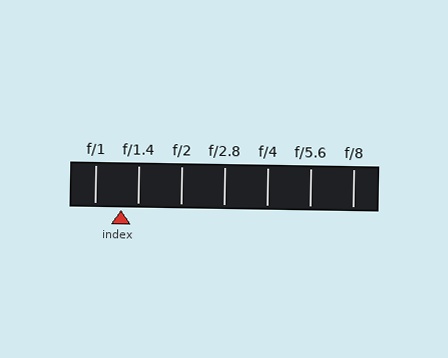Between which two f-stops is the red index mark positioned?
The index mark is between f/1 and f/1.4.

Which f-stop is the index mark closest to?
The index mark is closest to f/1.4.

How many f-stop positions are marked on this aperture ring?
There are 7 f-stop positions marked.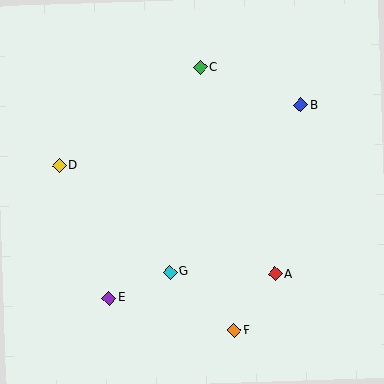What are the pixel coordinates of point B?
Point B is at (301, 105).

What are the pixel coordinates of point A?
Point A is at (275, 274).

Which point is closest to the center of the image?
Point G at (170, 272) is closest to the center.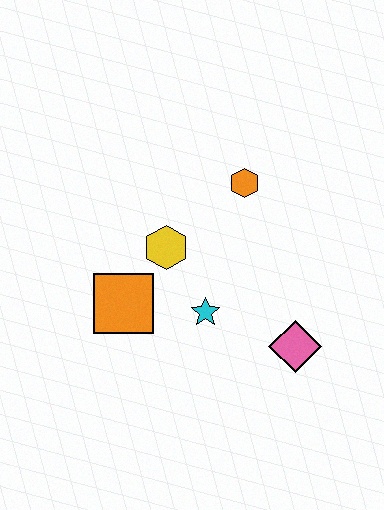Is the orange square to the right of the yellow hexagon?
No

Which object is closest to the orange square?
The yellow hexagon is closest to the orange square.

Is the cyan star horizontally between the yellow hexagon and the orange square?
No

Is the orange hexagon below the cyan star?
No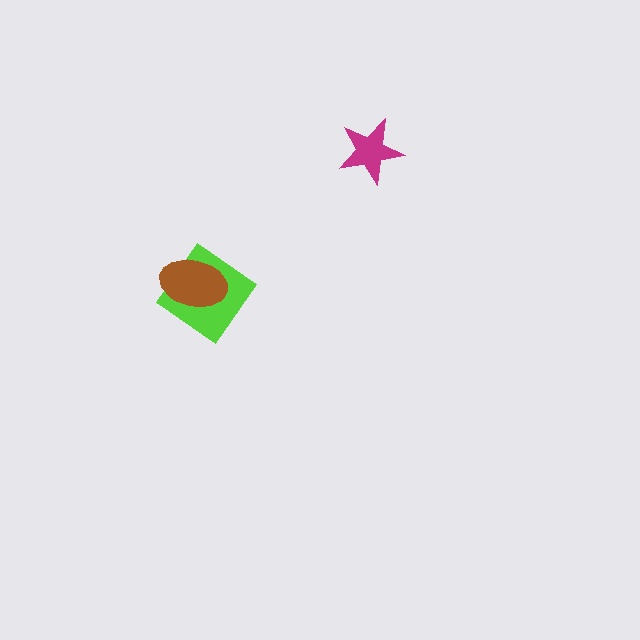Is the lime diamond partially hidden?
Yes, it is partially covered by another shape.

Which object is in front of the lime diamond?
The brown ellipse is in front of the lime diamond.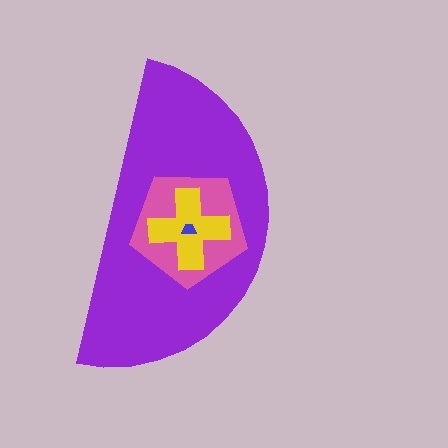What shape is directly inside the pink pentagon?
The yellow cross.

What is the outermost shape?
The purple semicircle.